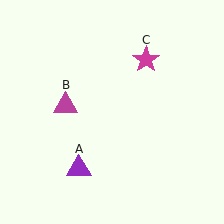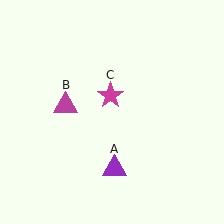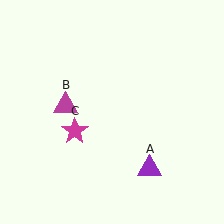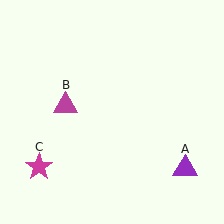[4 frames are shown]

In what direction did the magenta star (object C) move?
The magenta star (object C) moved down and to the left.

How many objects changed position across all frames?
2 objects changed position: purple triangle (object A), magenta star (object C).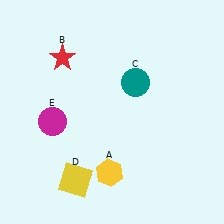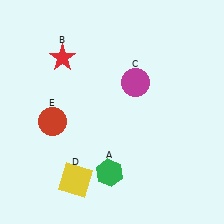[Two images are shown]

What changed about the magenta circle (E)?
In Image 1, E is magenta. In Image 2, it changed to red.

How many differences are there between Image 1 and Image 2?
There are 3 differences between the two images.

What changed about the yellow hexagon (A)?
In Image 1, A is yellow. In Image 2, it changed to green.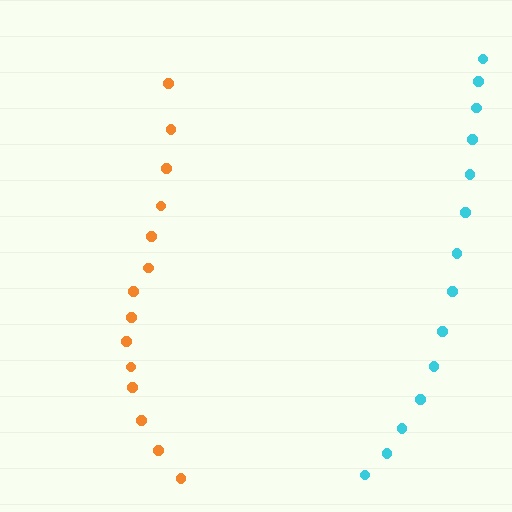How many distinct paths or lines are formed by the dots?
There are 2 distinct paths.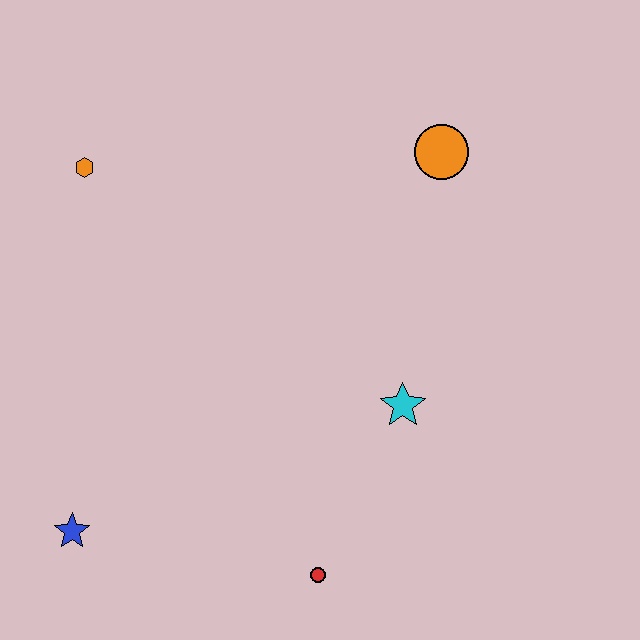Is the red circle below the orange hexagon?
Yes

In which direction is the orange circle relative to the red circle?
The orange circle is above the red circle.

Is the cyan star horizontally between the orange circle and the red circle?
Yes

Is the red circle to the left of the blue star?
No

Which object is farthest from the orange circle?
The blue star is farthest from the orange circle.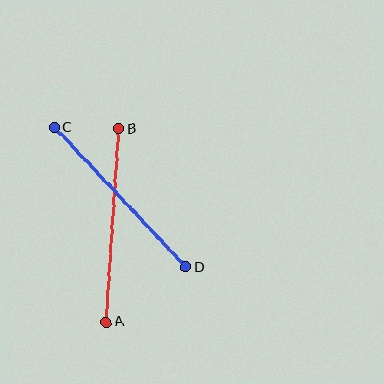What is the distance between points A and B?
The distance is approximately 193 pixels.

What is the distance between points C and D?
The distance is approximately 192 pixels.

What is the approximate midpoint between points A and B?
The midpoint is at approximately (113, 225) pixels.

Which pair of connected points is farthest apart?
Points A and B are farthest apart.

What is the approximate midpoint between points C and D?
The midpoint is at approximately (120, 197) pixels.